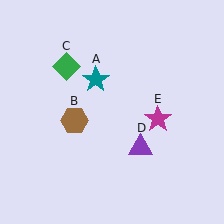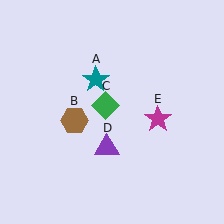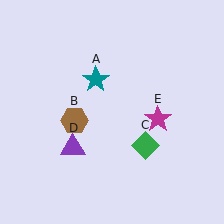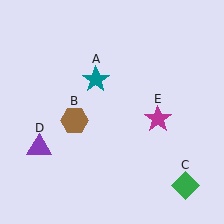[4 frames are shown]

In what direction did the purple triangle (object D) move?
The purple triangle (object D) moved left.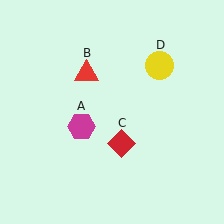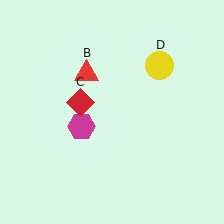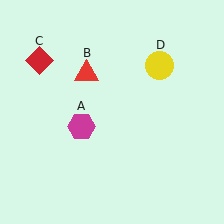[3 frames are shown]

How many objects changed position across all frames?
1 object changed position: red diamond (object C).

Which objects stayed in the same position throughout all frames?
Magenta hexagon (object A) and red triangle (object B) and yellow circle (object D) remained stationary.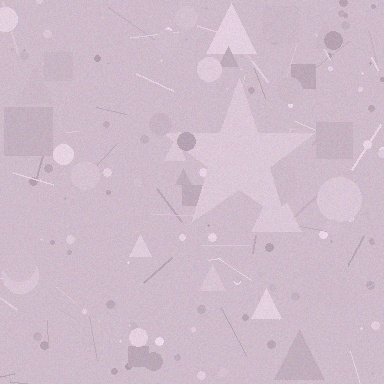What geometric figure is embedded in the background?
A star is embedded in the background.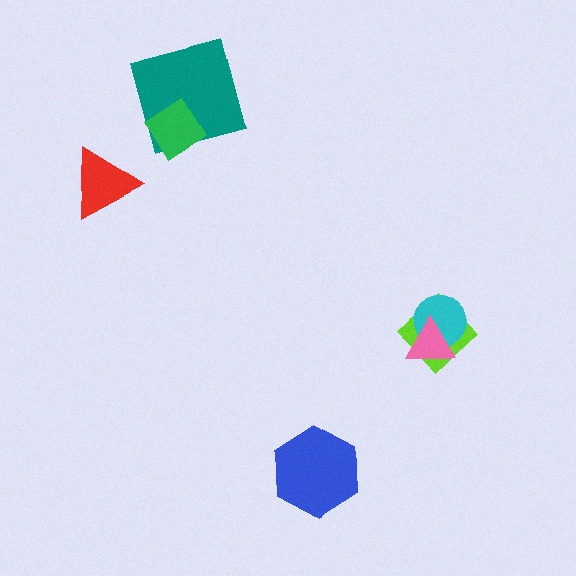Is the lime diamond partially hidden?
Yes, it is partially covered by another shape.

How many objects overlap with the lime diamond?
2 objects overlap with the lime diamond.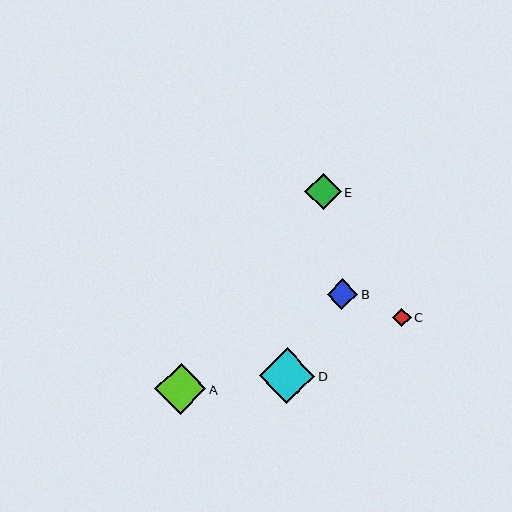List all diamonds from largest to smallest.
From largest to smallest: D, A, E, B, C.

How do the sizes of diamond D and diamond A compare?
Diamond D and diamond A are approximately the same size.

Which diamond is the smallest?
Diamond C is the smallest with a size of approximately 19 pixels.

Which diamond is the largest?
Diamond D is the largest with a size of approximately 55 pixels.